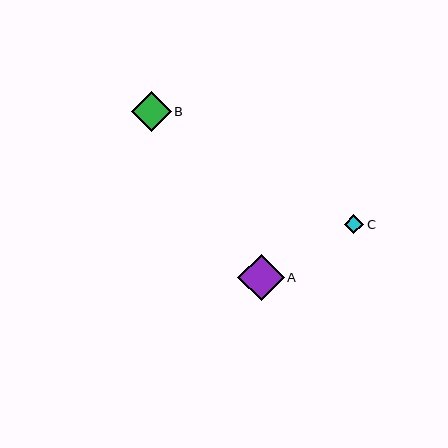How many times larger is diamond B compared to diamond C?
Diamond B is approximately 2.1 times the size of diamond C.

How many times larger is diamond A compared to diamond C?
Diamond A is approximately 2.4 times the size of diamond C.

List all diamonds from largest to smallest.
From largest to smallest: A, B, C.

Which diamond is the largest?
Diamond A is the largest with a size of approximately 46 pixels.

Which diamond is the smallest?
Diamond C is the smallest with a size of approximately 19 pixels.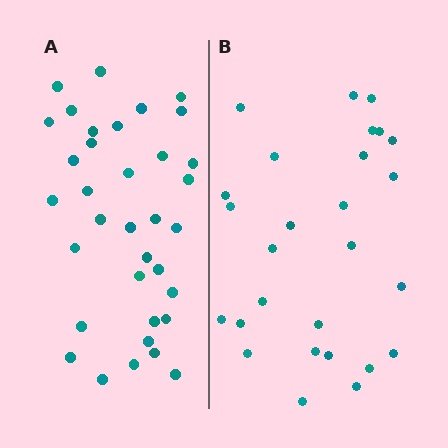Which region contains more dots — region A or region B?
Region A (the left region) has more dots.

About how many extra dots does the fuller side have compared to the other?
Region A has roughly 8 or so more dots than region B.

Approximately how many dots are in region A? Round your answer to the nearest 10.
About 40 dots. (The exact count is 35, which rounds to 40.)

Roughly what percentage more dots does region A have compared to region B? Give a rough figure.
About 30% more.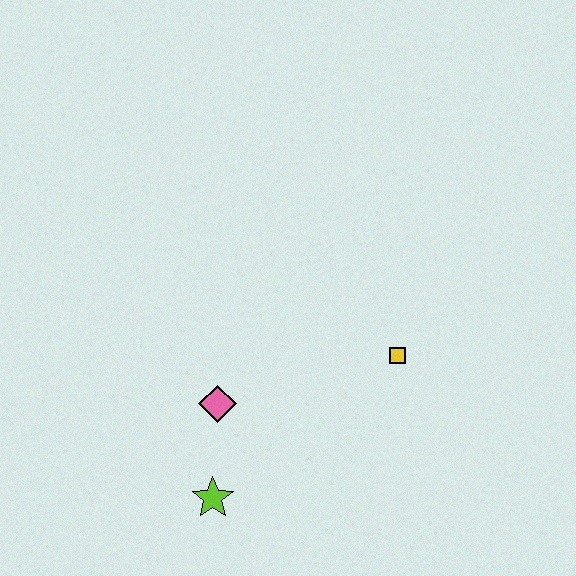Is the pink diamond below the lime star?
No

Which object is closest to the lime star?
The pink diamond is closest to the lime star.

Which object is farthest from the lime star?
The yellow square is farthest from the lime star.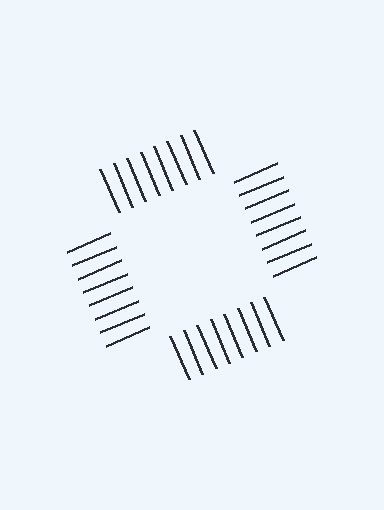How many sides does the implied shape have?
4 sides — the line-ends trace a square.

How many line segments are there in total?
32 — 8 along each of the 4 edges.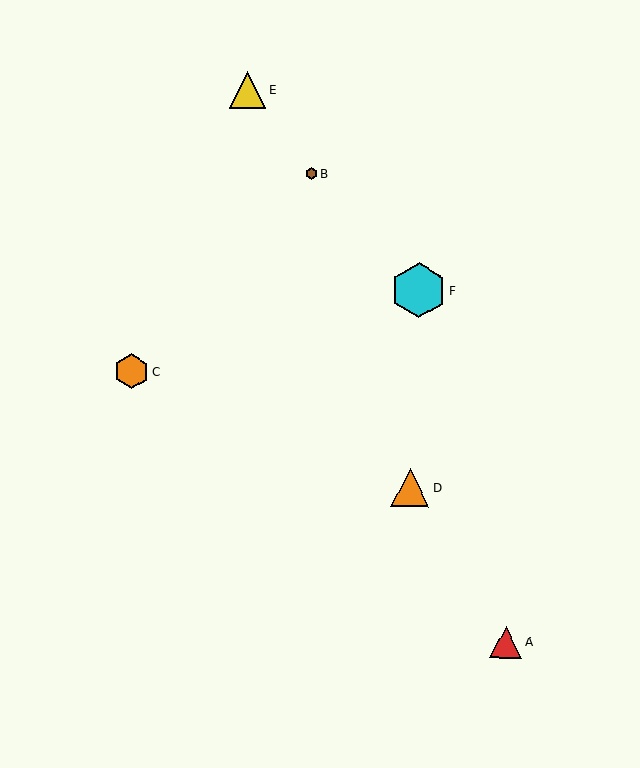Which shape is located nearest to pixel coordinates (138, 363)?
The orange hexagon (labeled C) at (132, 372) is nearest to that location.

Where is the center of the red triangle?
The center of the red triangle is at (506, 642).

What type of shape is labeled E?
Shape E is a yellow triangle.